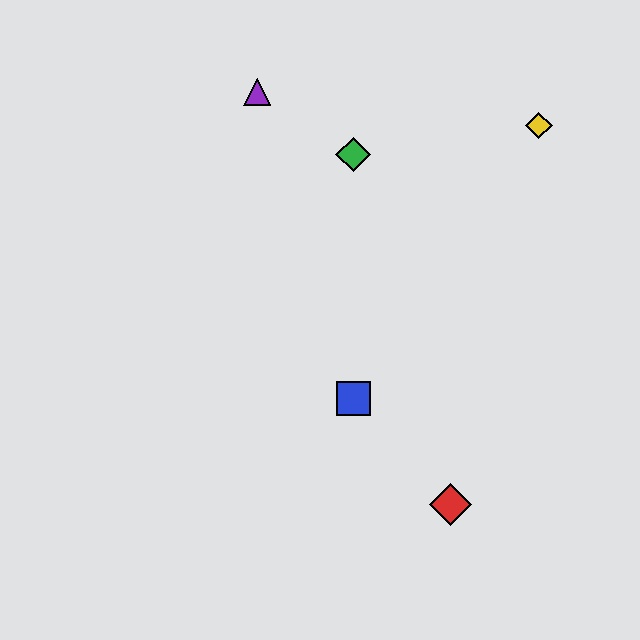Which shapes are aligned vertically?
The blue square, the green diamond are aligned vertically.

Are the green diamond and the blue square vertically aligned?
Yes, both are at x≈353.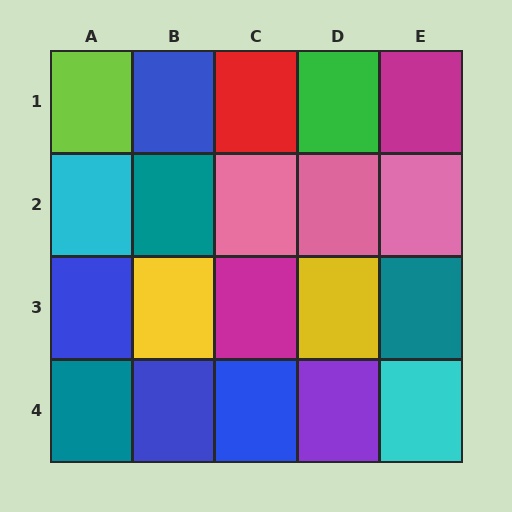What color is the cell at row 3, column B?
Yellow.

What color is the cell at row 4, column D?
Purple.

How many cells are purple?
1 cell is purple.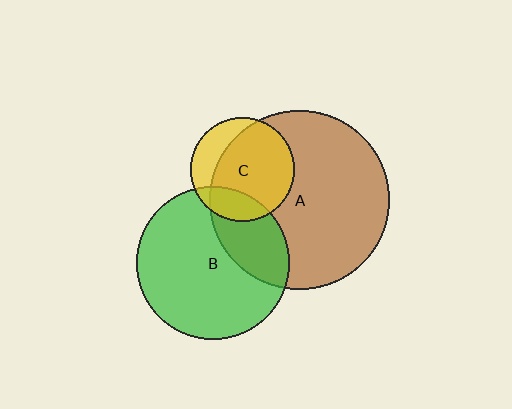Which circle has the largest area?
Circle A (brown).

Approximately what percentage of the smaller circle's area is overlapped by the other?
Approximately 20%.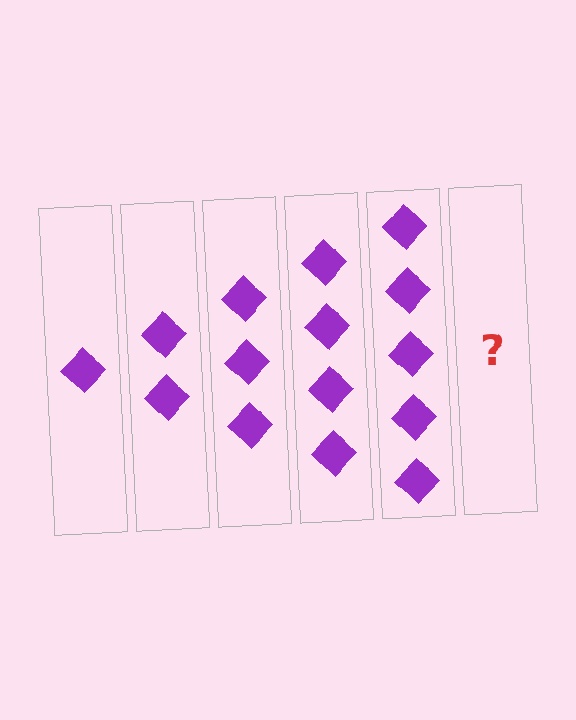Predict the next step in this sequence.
The next step is 6 diamonds.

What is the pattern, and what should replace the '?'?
The pattern is that each step adds one more diamond. The '?' should be 6 diamonds.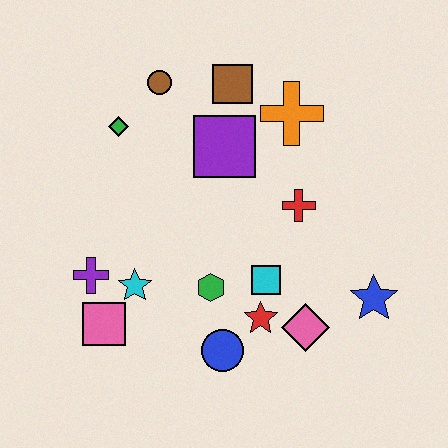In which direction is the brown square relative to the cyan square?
The brown square is above the cyan square.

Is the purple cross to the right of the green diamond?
No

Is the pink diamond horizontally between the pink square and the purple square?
No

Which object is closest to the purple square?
The brown square is closest to the purple square.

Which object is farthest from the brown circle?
The blue star is farthest from the brown circle.